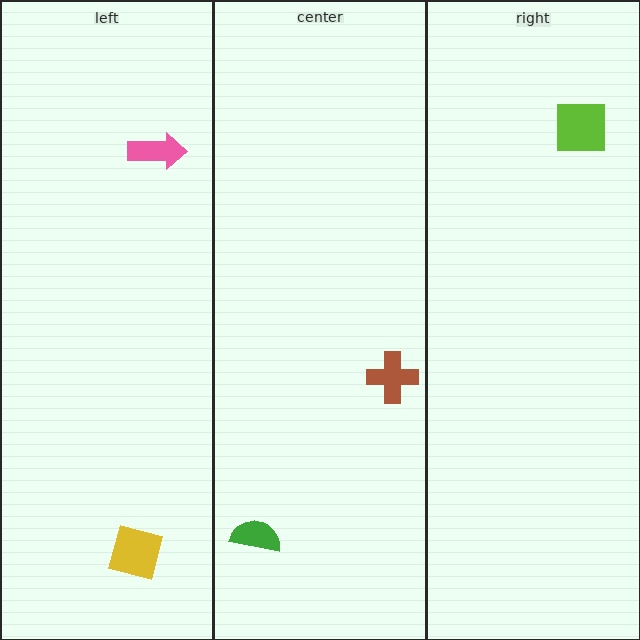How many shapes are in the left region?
2.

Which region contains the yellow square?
The left region.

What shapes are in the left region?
The yellow square, the pink arrow.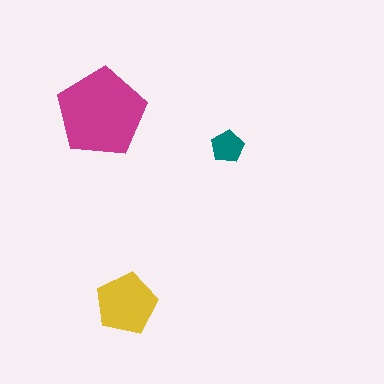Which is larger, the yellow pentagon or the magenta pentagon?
The magenta one.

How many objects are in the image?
There are 3 objects in the image.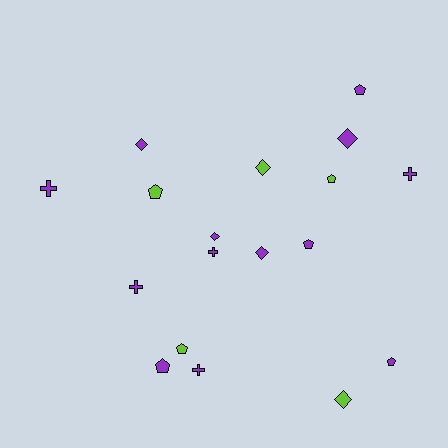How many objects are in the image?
There are 18 objects.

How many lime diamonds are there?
There are 2 lime diamonds.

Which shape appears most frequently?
Pentagon, with 7 objects.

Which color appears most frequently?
Purple, with 13 objects.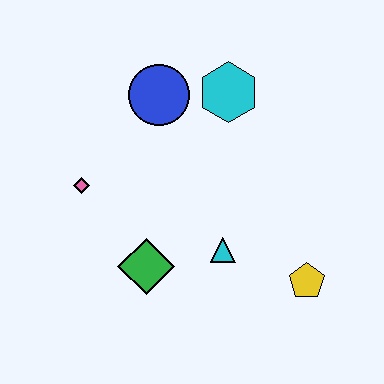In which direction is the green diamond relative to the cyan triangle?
The green diamond is to the left of the cyan triangle.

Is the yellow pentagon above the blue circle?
No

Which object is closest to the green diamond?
The cyan triangle is closest to the green diamond.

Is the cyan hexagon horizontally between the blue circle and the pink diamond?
No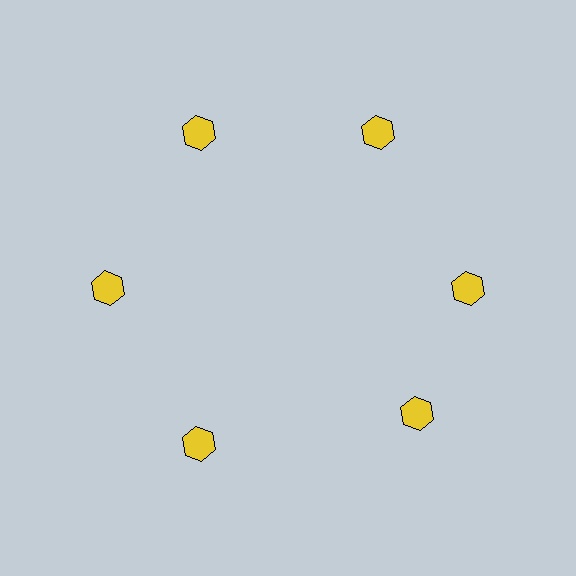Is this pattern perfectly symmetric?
No. The 6 yellow hexagons are arranged in a ring, but one element near the 5 o'clock position is rotated out of alignment along the ring, breaking the 6-fold rotational symmetry.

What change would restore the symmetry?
The symmetry would be restored by rotating it back into even spacing with its neighbors so that all 6 hexagons sit at equal angles and equal distance from the center.